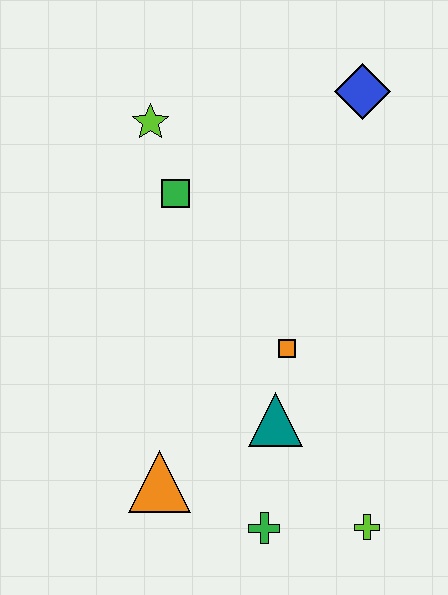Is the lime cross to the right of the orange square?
Yes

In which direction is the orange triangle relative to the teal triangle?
The orange triangle is to the left of the teal triangle.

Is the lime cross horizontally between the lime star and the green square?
No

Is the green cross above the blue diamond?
No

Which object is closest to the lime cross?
The green cross is closest to the lime cross.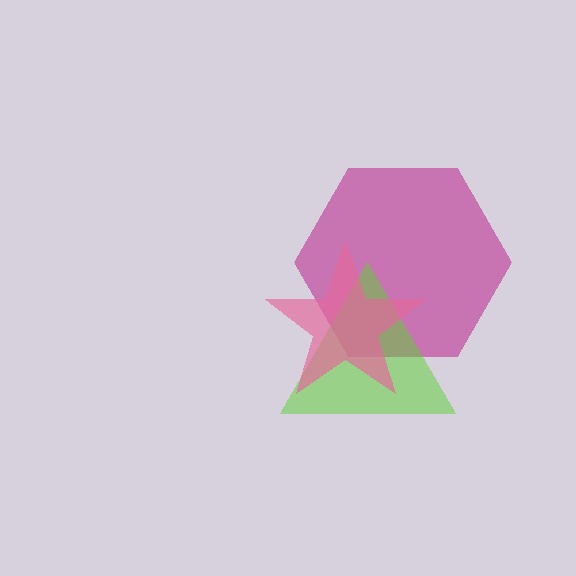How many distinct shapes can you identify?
There are 3 distinct shapes: a magenta hexagon, a lime triangle, a pink star.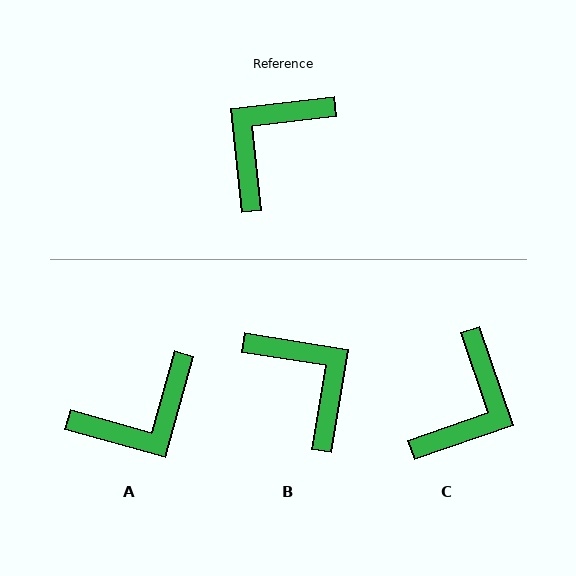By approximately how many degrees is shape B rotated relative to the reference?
Approximately 106 degrees clockwise.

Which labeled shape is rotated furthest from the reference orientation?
C, about 167 degrees away.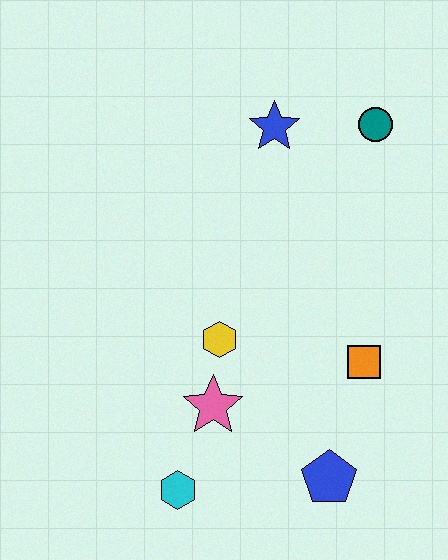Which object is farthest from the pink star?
The teal circle is farthest from the pink star.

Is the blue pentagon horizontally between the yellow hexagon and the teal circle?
Yes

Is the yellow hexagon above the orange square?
Yes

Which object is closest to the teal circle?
The blue star is closest to the teal circle.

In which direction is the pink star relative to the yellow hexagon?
The pink star is below the yellow hexagon.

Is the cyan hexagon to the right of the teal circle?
No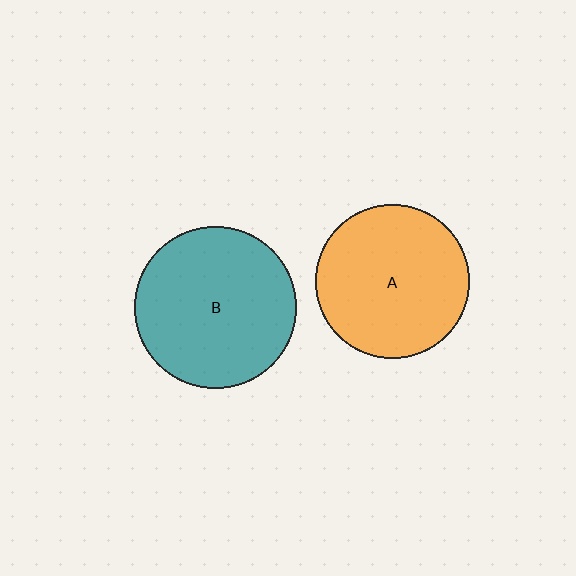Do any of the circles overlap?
No, none of the circles overlap.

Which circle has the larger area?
Circle B (teal).